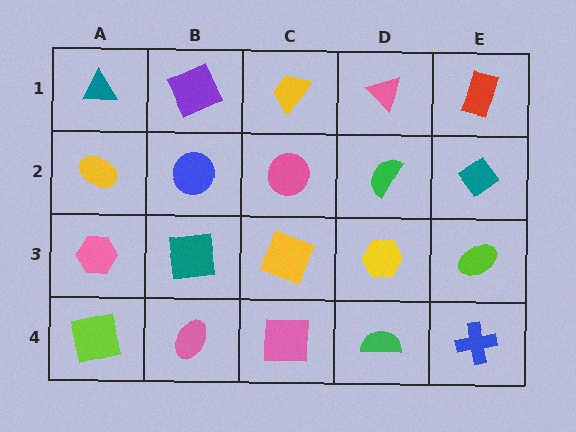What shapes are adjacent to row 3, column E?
A teal diamond (row 2, column E), a blue cross (row 4, column E), a yellow hexagon (row 3, column D).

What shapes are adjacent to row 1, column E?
A teal diamond (row 2, column E), a pink triangle (row 1, column D).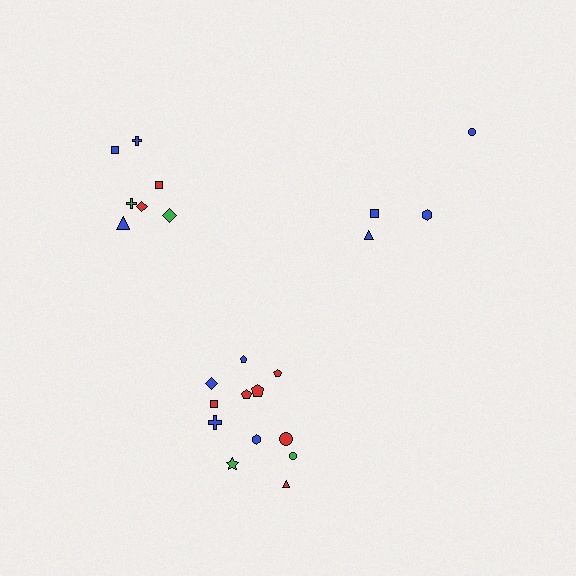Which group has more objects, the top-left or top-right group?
The top-left group.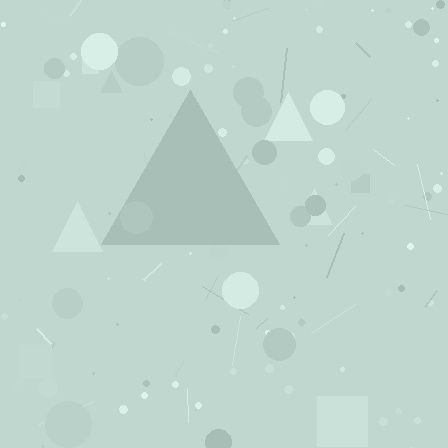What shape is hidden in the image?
A triangle is hidden in the image.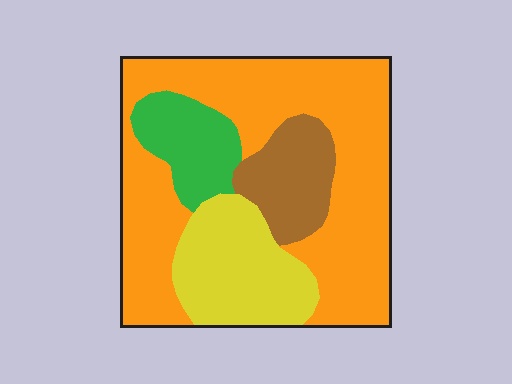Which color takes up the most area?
Orange, at roughly 55%.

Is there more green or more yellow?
Yellow.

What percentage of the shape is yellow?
Yellow takes up about one fifth (1/5) of the shape.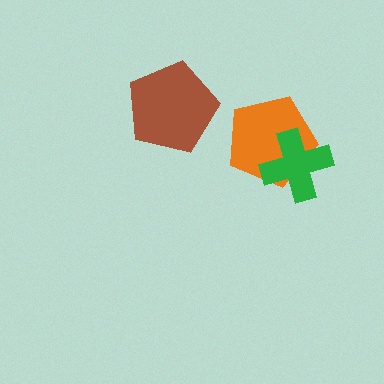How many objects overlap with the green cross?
1 object overlaps with the green cross.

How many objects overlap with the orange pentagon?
1 object overlaps with the orange pentagon.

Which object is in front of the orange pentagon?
The green cross is in front of the orange pentagon.